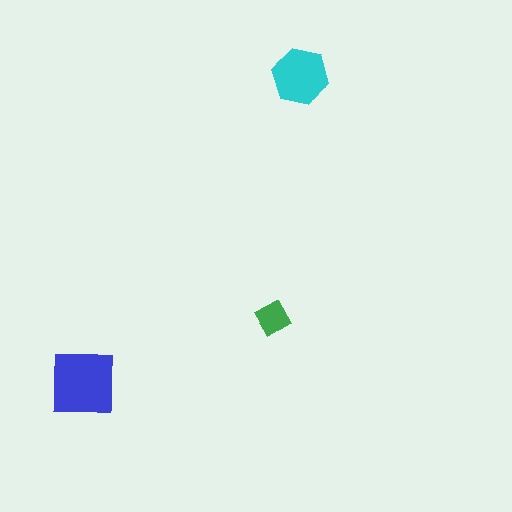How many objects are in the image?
There are 3 objects in the image.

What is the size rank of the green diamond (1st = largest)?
3rd.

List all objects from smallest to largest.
The green diamond, the cyan hexagon, the blue square.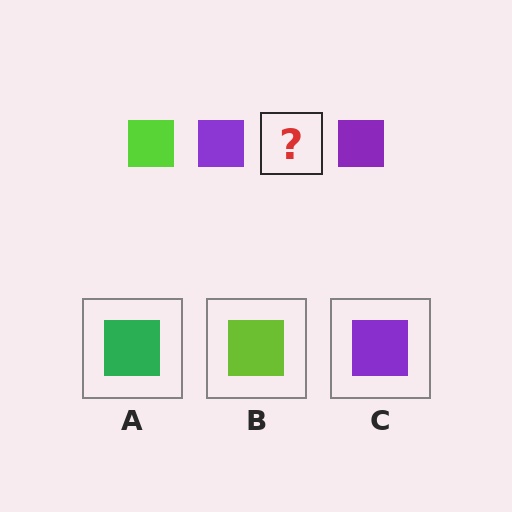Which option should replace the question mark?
Option B.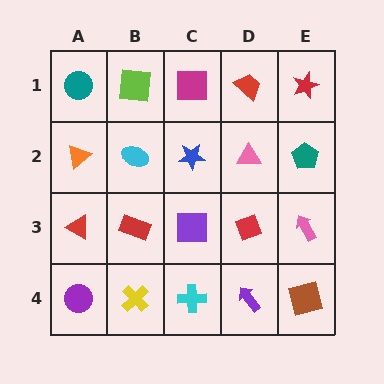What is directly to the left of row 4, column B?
A purple circle.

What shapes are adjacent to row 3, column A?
An orange triangle (row 2, column A), a purple circle (row 4, column A), a red rectangle (row 3, column B).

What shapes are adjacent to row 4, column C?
A purple square (row 3, column C), a yellow cross (row 4, column B), a purple arrow (row 4, column D).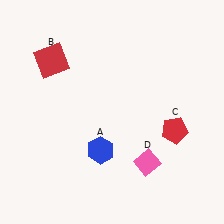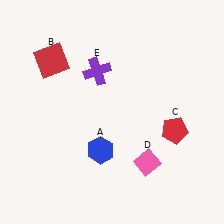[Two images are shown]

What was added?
A purple cross (E) was added in Image 2.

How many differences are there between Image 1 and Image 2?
There is 1 difference between the two images.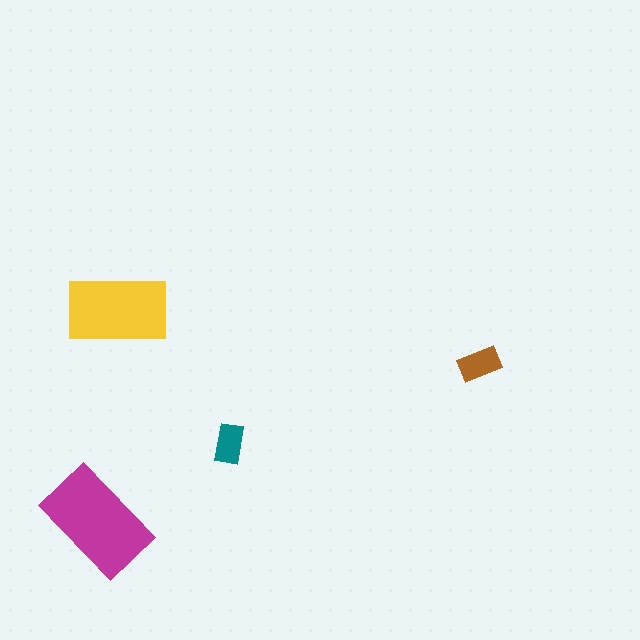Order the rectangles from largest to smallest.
the magenta one, the yellow one, the brown one, the teal one.